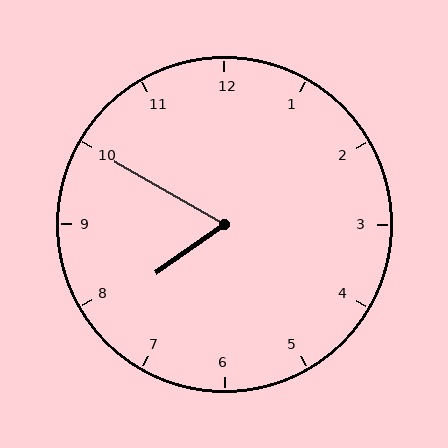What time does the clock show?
7:50.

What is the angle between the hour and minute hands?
Approximately 65 degrees.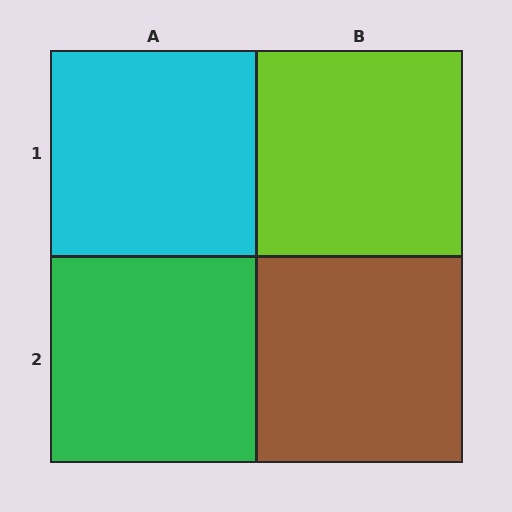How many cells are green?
1 cell is green.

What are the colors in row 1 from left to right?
Cyan, lime.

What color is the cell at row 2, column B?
Brown.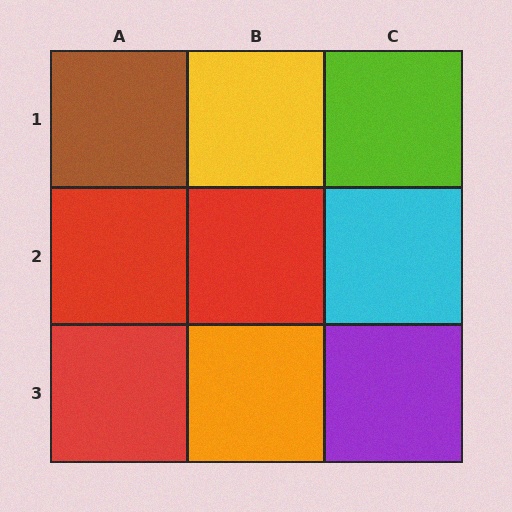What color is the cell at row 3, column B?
Orange.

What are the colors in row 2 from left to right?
Red, red, cyan.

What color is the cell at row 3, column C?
Purple.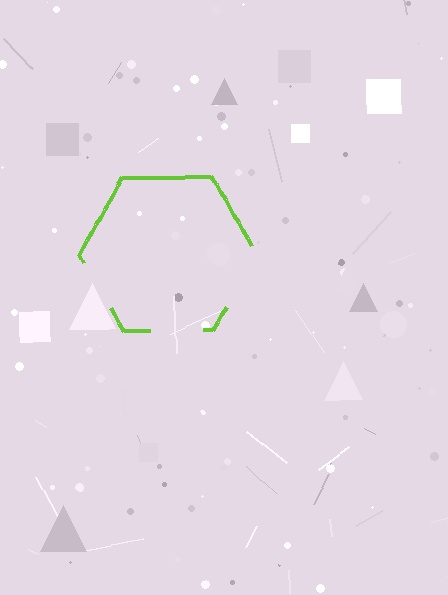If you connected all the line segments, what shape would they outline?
They would outline a hexagon.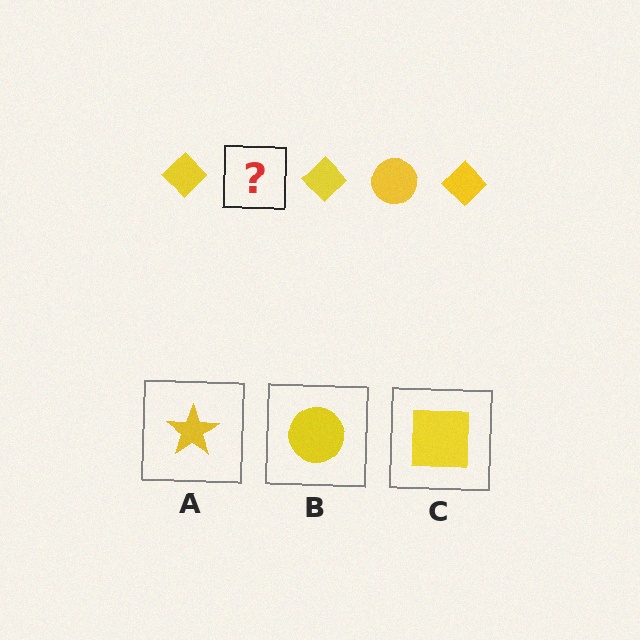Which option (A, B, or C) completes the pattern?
B.